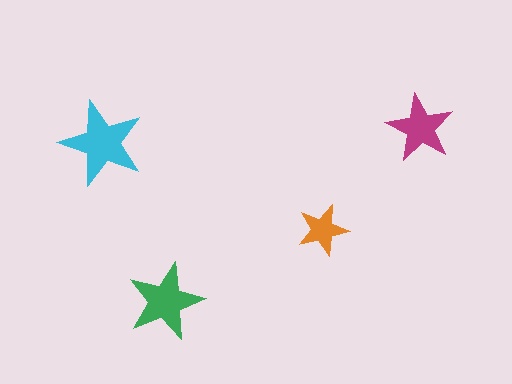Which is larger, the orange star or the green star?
The green one.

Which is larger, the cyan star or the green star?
The cyan one.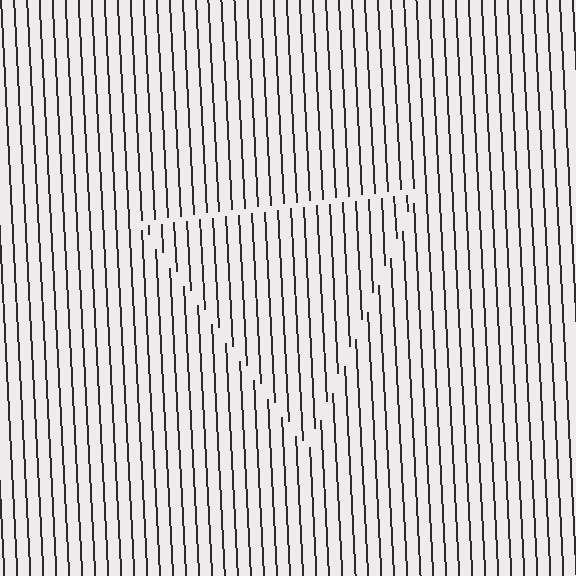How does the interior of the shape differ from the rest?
The interior of the shape contains the same grating, shifted by half a period — the contour is defined by the phase discontinuity where line-ends from the inner and outer gratings abut.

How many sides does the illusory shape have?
3 sides — the line-ends trace a triangle.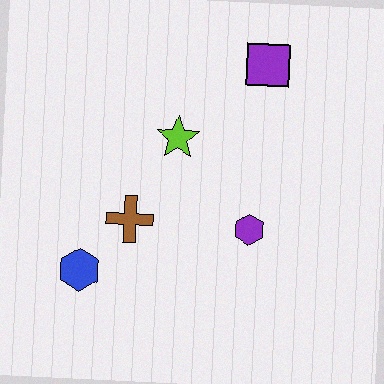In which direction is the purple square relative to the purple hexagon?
The purple square is above the purple hexagon.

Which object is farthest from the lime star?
The blue hexagon is farthest from the lime star.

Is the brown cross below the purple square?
Yes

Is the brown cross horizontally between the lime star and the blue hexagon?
Yes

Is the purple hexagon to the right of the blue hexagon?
Yes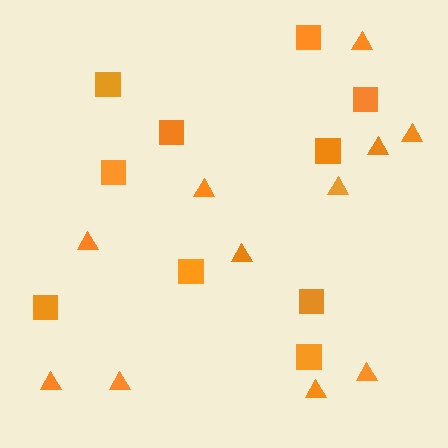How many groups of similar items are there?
There are 2 groups: one group of squares (10) and one group of triangles (11).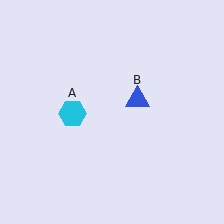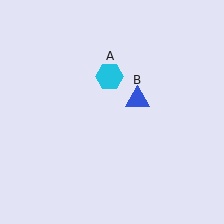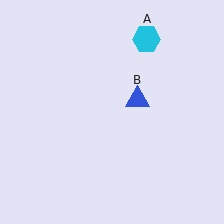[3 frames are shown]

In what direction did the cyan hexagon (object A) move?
The cyan hexagon (object A) moved up and to the right.